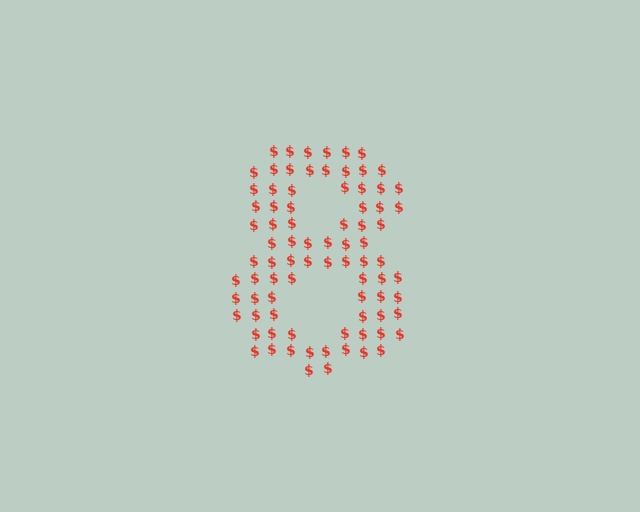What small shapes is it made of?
It is made of small dollar signs.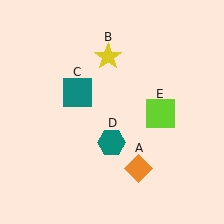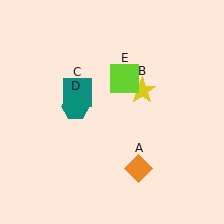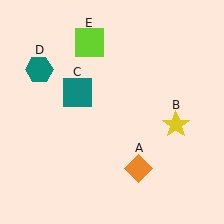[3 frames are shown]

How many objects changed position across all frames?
3 objects changed position: yellow star (object B), teal hexagon (object D), lime square (object E).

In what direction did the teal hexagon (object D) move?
The teal hexagon (object D) moved up and to the left.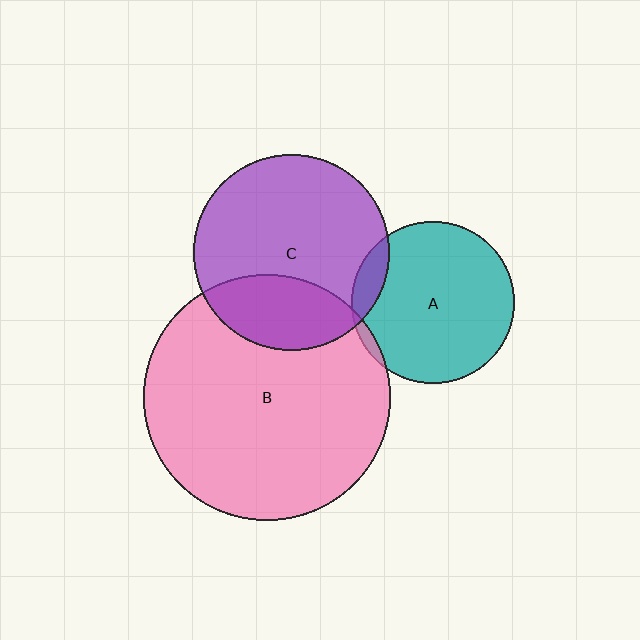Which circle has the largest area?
Circle B (pink).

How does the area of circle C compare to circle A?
Approximately 1.5 times.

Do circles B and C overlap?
Yes.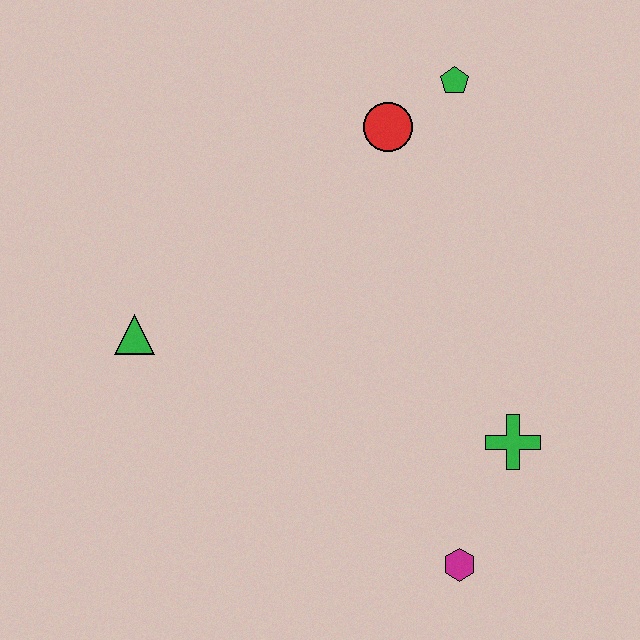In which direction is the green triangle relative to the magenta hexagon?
The green triangle is to the left of the magenta hexagon.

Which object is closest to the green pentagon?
The red circle is closest to the green pentagon.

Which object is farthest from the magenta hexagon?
The green pentagon is farthest from the magenta hexagon.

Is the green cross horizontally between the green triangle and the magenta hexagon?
No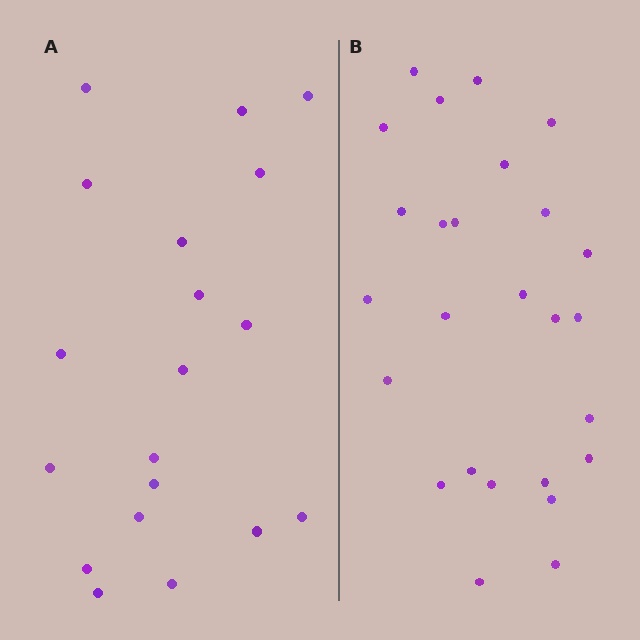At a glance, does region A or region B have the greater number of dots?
Region B (the right region) has more dots.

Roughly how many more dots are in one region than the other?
Region B has roughly 8 or so more dots than region A.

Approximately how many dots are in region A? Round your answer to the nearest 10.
About 20 dots. (The exact count is 19, which rounds to 20.)